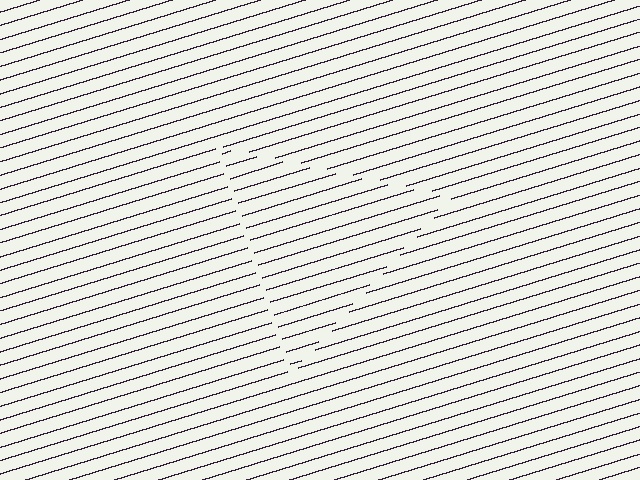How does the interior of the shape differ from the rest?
The interior of the shape contains the same grating, shifted by half a period — the contour is defined by the phase discontinuity where line-ends from the inner and outer gratings abut.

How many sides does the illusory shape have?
3 sides — the line-ends trace a triangle.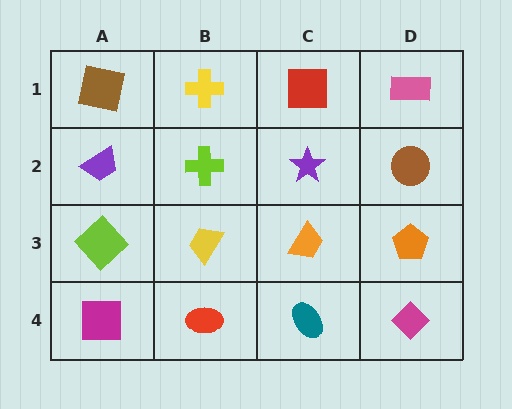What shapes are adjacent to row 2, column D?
A pink rectangle (row 1, column D), an orange pentagon (row 3, column D), a purple star (row 2, column C).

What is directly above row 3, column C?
A purple star.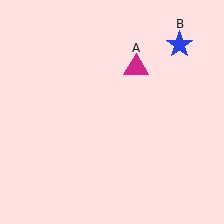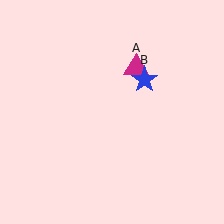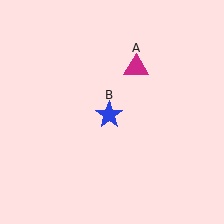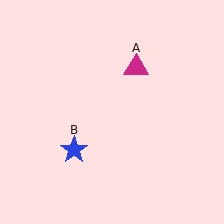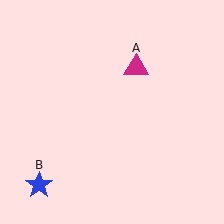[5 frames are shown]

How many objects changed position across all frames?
1 object changed position: blue star (object B).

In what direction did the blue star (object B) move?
The blue star (object B) moved down and to the left.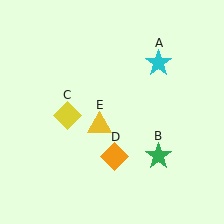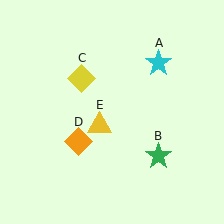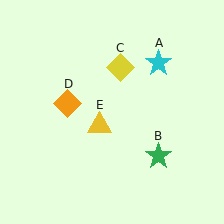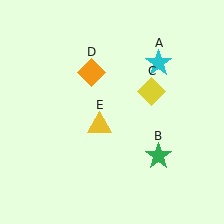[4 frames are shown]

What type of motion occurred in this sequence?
The yellow diamond (object C), orange diamond (object D) rotated clockwise around the center of the scene.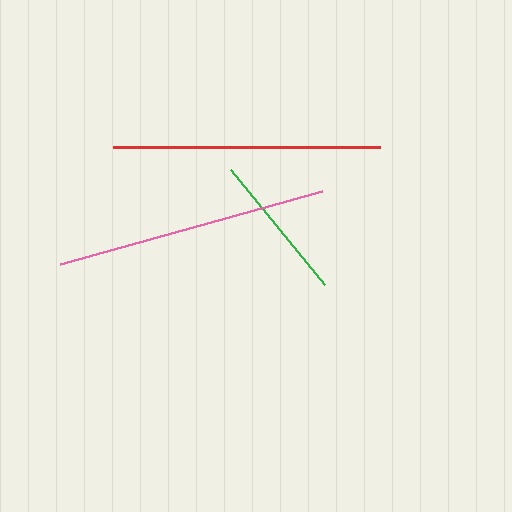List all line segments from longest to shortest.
From longest to shortest: pink, red, green.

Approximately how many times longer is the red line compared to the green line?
The red line is approximately 1.8 times the length of the green line.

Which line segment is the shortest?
The green line is the shortest at approximately 149 pixels.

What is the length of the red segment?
The red segment is approximately 268 pixels long.